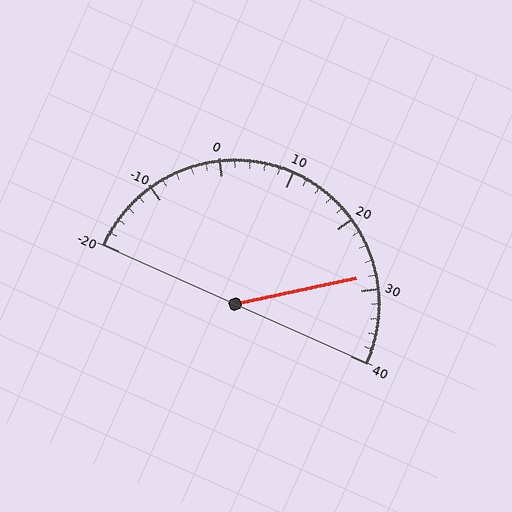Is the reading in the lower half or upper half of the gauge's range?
The reading is in the upper half of the range (-20 to 40).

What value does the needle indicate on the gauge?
The needle indicates approximately 28.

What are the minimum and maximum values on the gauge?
The gauge ranges from -20 to 40.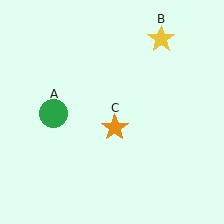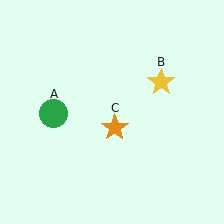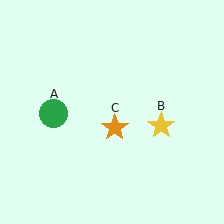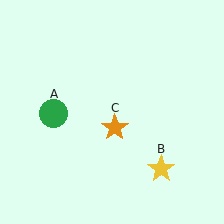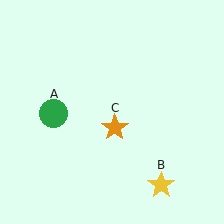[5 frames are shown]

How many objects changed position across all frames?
1 object changed position: yellow star (object B).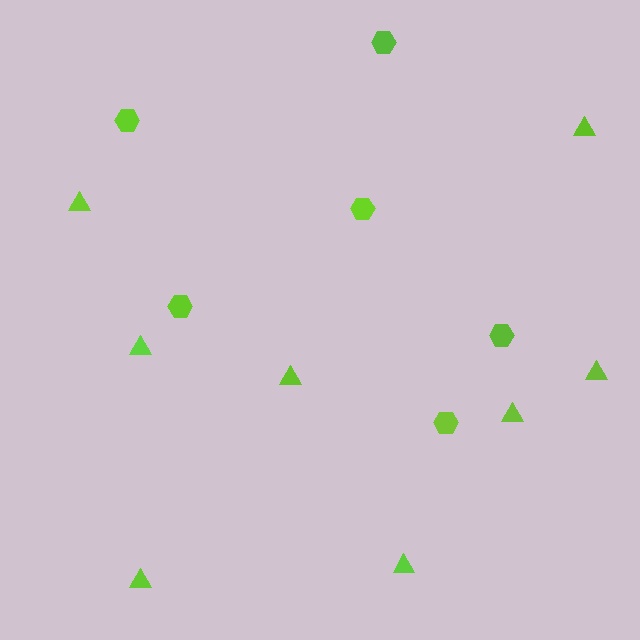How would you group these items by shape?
There are 2 groups: one group of triangles (8) and one group of hexagons (6).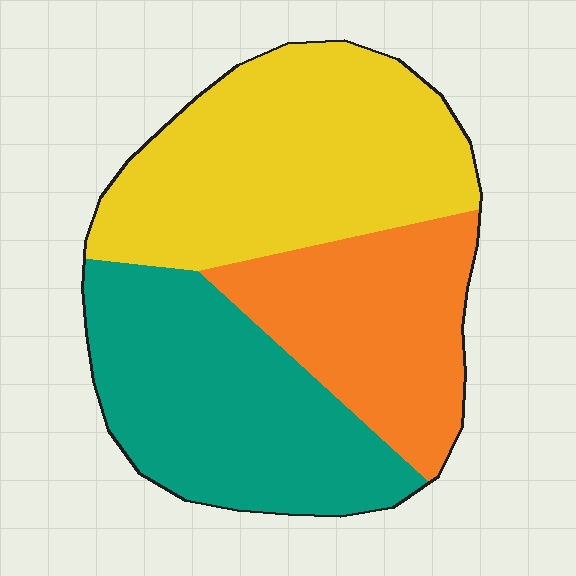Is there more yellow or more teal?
Yellow.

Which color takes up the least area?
Orange, at roughly 25%.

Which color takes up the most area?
Yellow, at roughly 40%.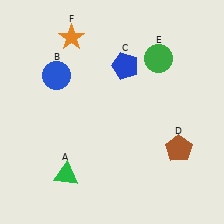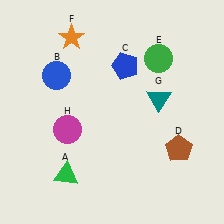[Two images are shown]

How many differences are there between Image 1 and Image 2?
There are 2 differences between the two images.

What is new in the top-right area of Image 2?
A teal triangle (G) was added in the top-right area of Image 2.